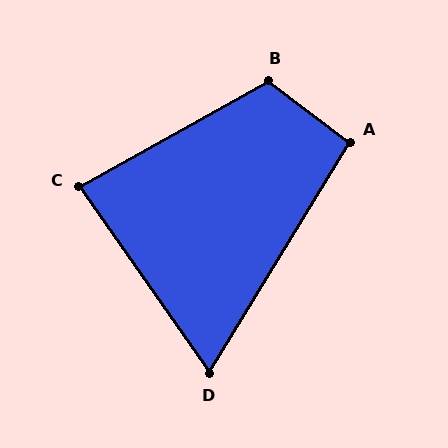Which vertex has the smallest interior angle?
D, at approximately 66 degrees.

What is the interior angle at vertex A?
Approximately 96 degrees (obtuse).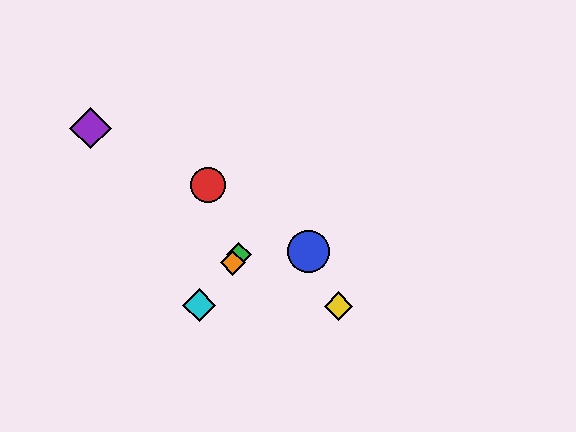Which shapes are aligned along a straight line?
The green diamond, the orange diamond, the cyan diamond are aligned along a straight line.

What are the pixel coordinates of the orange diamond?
The orange diamond is at (233, 263).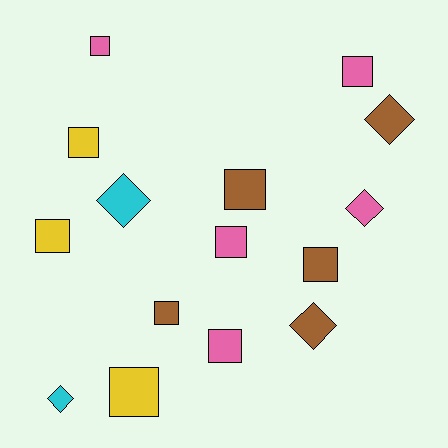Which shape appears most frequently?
Square, with 10 objects.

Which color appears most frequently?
Brown, with 5 objects.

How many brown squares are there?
There are 3 brown squares.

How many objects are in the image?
There are 15 objects.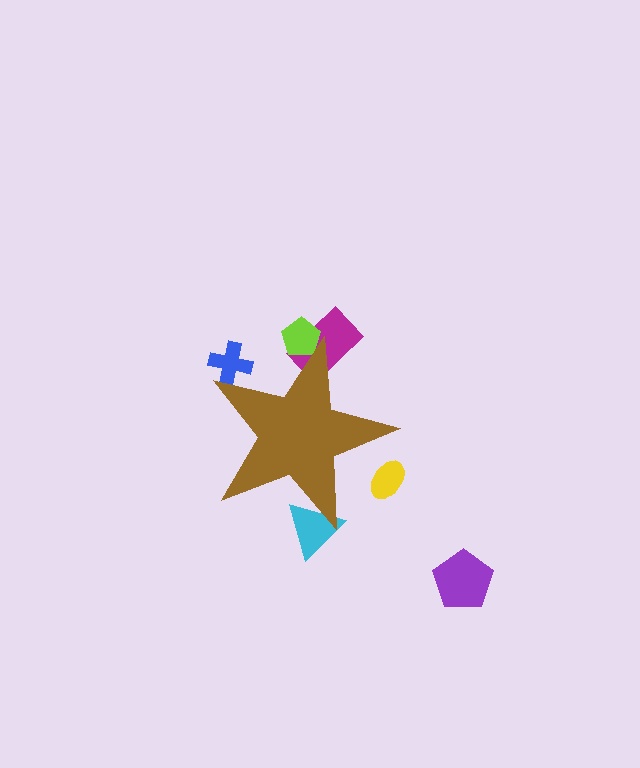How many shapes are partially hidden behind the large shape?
5 shapes are partially hidden.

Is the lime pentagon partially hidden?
Yes, the lime pentagon is partially hidden behind the brown star.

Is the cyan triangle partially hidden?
Yes, the cyan triangle is partially hidden behind the brown star.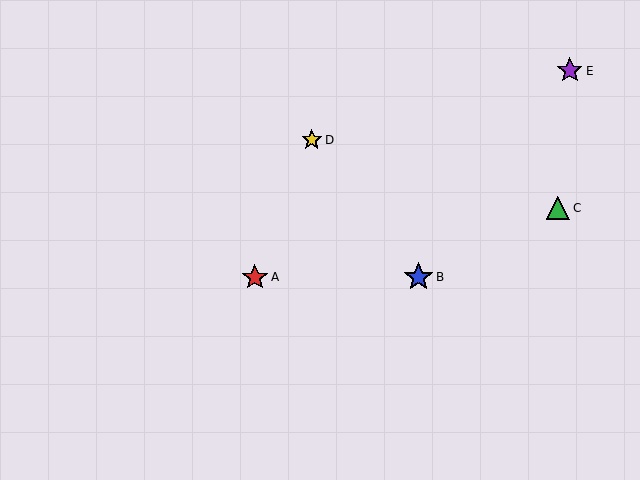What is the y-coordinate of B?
Object B is at y≈277.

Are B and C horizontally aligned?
No, B is at y≈277 and C is at y≈208.